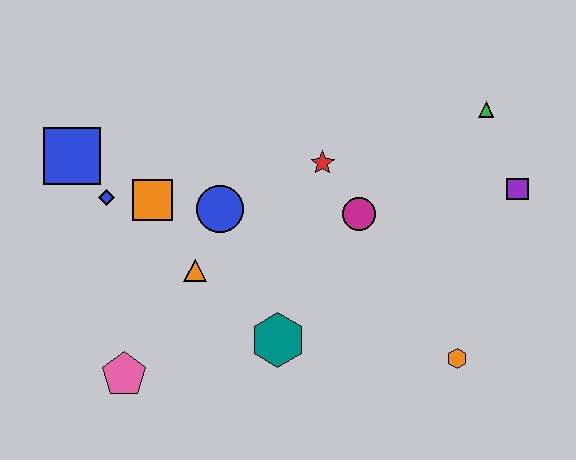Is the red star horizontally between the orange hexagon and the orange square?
Yes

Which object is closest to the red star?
The magenta circle is closest to the red star.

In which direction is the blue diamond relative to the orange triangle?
The blue diamond is to the left of the orange triangle.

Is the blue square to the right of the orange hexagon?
No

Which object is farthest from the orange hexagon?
The blue square is farthest from the orange hexagon.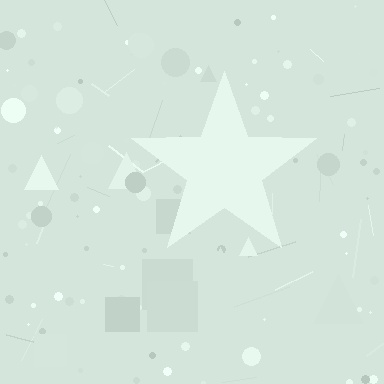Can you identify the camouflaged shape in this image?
The camouflaged shape is a star.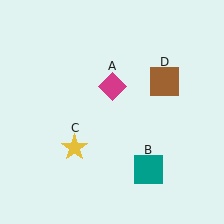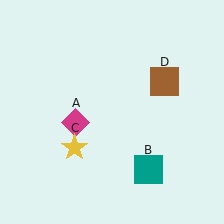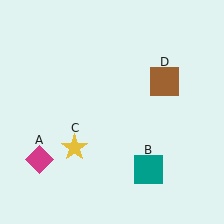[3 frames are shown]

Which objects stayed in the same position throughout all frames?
Teal square (object B) and yellow star (object C) and brown square (object D) remained stationary.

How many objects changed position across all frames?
1 object changed position: magenta diamond (object A).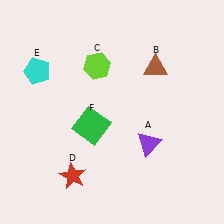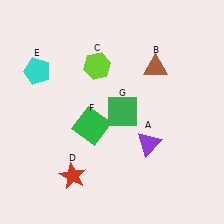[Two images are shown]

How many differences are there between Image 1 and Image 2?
There is 1 difference between the two images.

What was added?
A green square (G) was added in Image 2.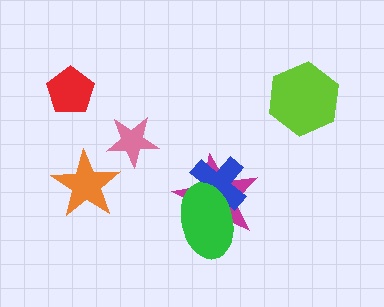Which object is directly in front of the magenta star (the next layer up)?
The blue cross is directly in front of the magenta star.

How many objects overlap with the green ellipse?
2 objects overlap with the green ellipse.